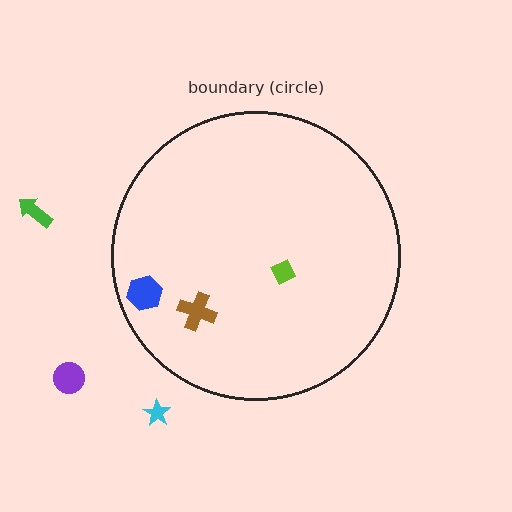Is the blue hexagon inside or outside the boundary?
Inside.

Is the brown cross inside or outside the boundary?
Inside.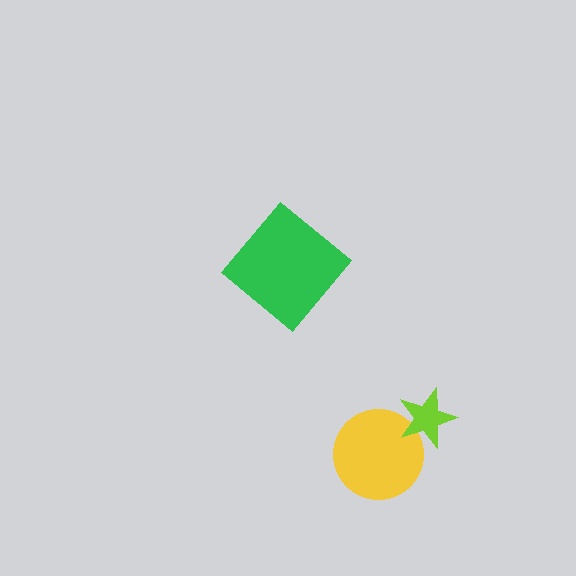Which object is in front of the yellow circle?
The lime star is in front of the yellow circle.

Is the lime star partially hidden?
No, no other shape covers it.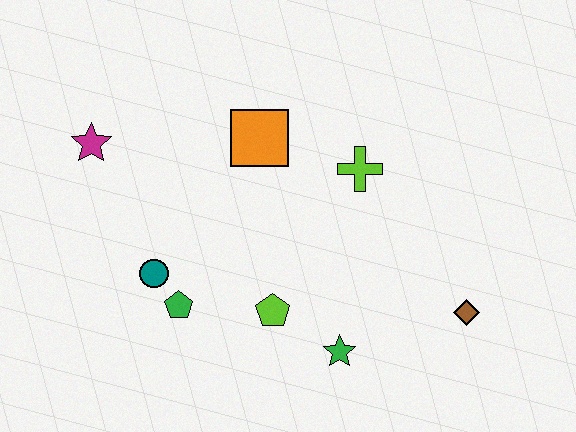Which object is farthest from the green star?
The magenta star is farthest from the green star.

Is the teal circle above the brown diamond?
Yes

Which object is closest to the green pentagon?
The teal circle is closest to the green pentagon.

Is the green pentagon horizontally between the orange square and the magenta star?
Yes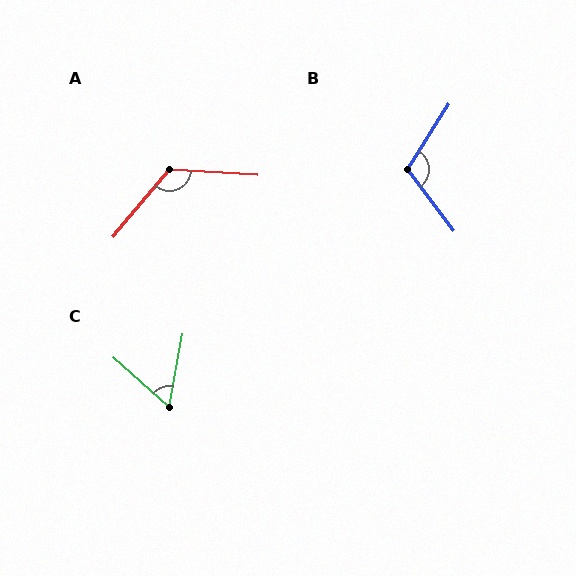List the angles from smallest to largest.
C (59°), B (111°), A (126°).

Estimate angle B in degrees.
Approximately 111 degrees.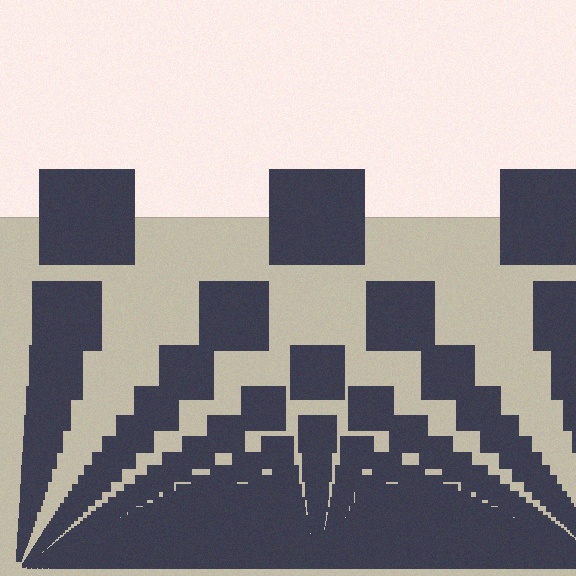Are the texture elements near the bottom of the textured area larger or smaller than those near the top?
Smaller. The gradient is inverted — elements near the bottom are smaller and denser.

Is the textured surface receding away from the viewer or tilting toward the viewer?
The surface appears to tilt toward the viewer. Texture elements get larger and sparser toward the top.